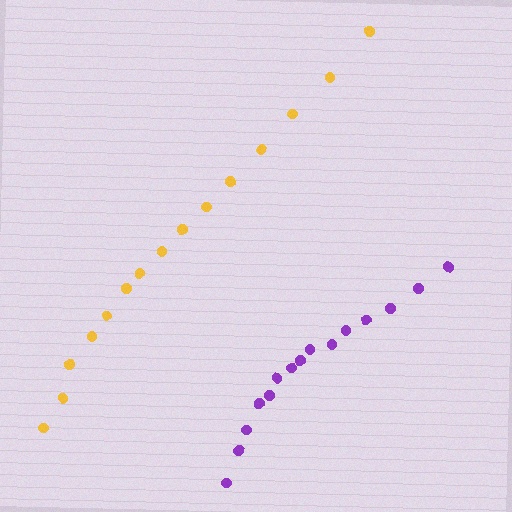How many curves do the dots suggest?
There are 2 distinct paths.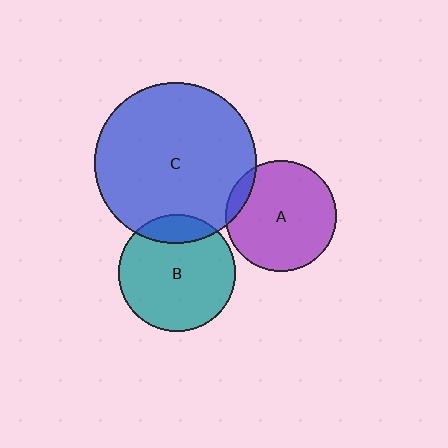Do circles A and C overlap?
Yes.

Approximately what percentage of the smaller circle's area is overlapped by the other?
Approximately 10%.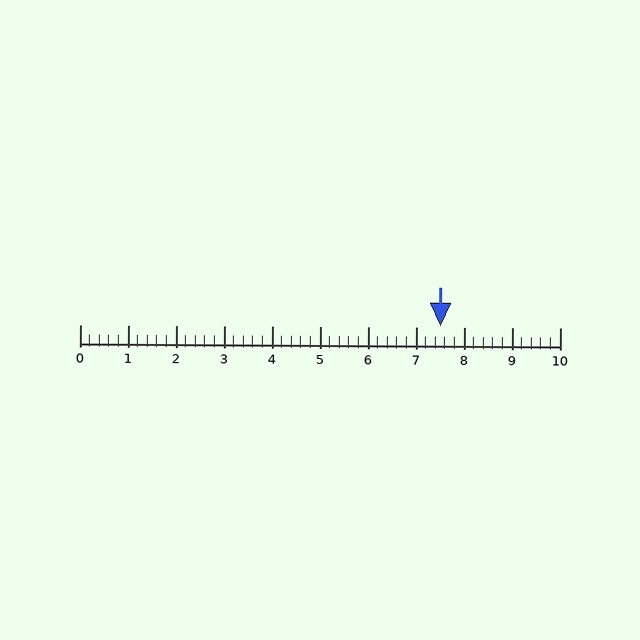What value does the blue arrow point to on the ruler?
The blue arrow points to approximately 7.5.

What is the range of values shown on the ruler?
The ruler shows values from 0 to 10.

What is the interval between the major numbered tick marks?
The major tick marks are spaced 1 units apart.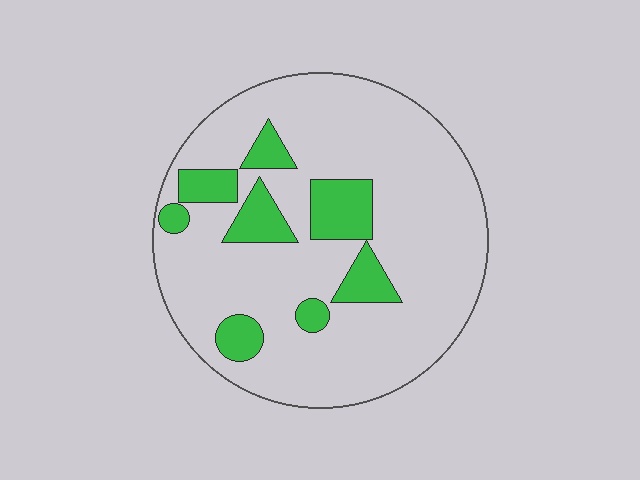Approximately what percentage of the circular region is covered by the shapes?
Approximately 20%.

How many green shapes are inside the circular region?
8.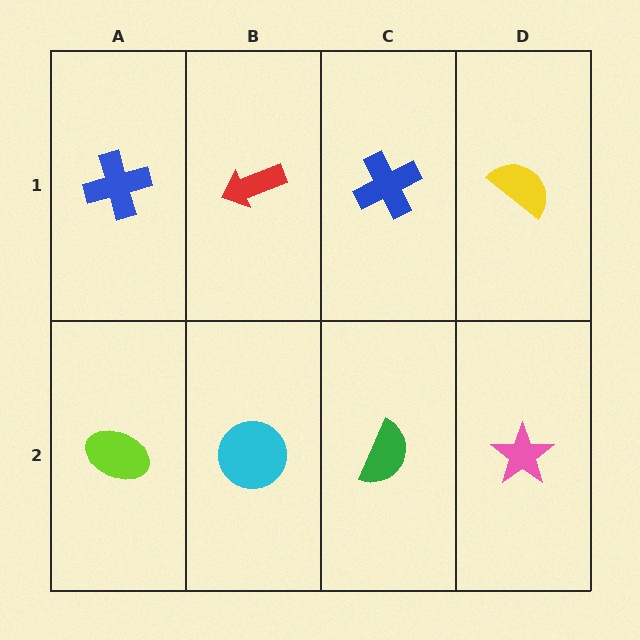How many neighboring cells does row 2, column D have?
2.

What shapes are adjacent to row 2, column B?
A red arrow (row 1, column B), a lime ellipse (row 2, column A), a green semicircle (row 2, column C).